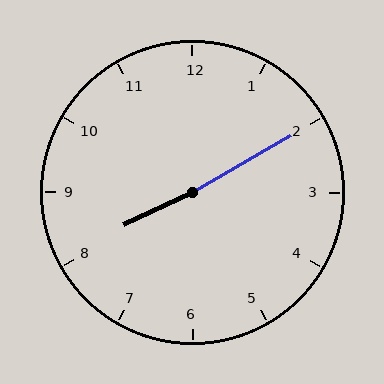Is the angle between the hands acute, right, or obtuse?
It is obtuse.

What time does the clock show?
8:10.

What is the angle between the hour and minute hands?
Approximately 175 degrees.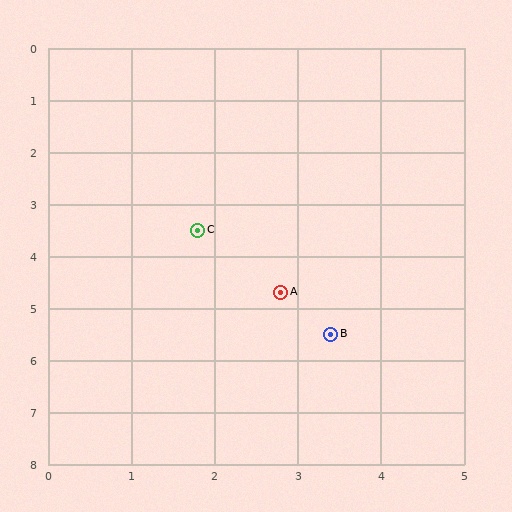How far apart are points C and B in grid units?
Points C and B are about 2.6 grid units apart.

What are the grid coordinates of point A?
Point A is at approximately (2.8, 4.7).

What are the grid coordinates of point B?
Point B is at approximately (3.4, 5.5).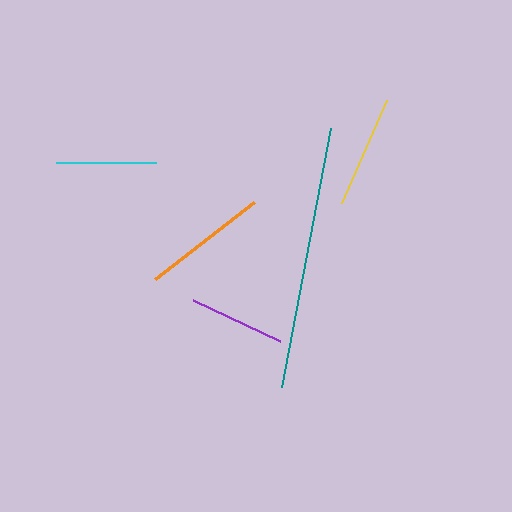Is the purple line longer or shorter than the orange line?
The orange line is longer than the purple line.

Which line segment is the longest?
The teal line is the longest at approximately 263 pixels.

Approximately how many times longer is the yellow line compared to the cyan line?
The yellow line is approximately 1.1 times the length of the cyan line.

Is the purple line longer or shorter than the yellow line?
The yellow line is longer than the purple line.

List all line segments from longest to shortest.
From longest to shortest: teal, orange, yellow, cyan, purple.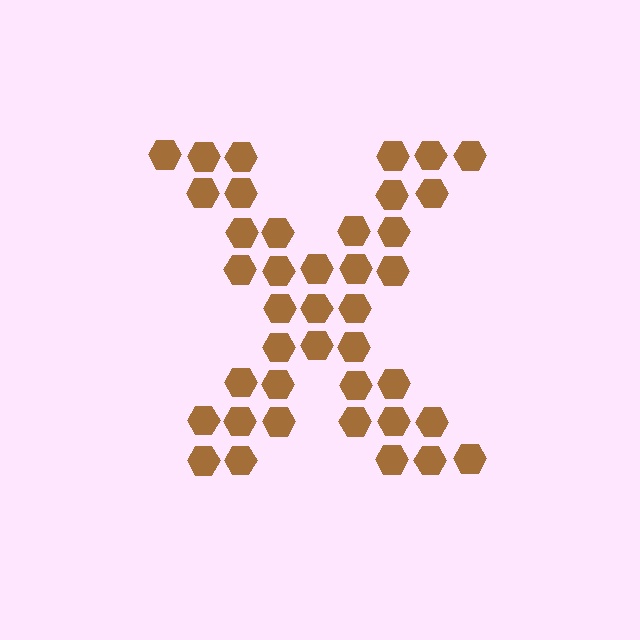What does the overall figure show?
The overall figure shows the letter X.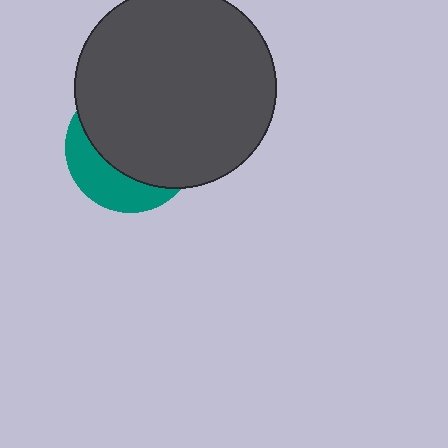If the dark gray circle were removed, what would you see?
You would see the complete teal circle.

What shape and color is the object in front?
The object in front is a dark gray circle.